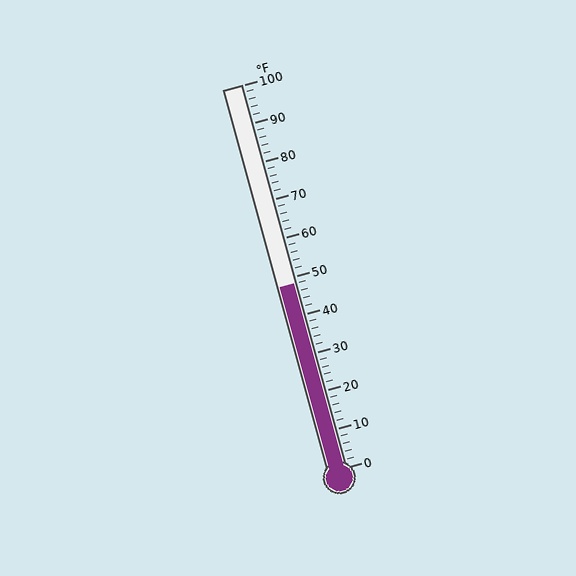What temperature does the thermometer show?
The thermometer shows approximately 48°F.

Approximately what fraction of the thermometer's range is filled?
The thermometer is filled to approximately 50% of its range.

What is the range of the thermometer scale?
The thermometer scale ranges from 0°F to 100°F.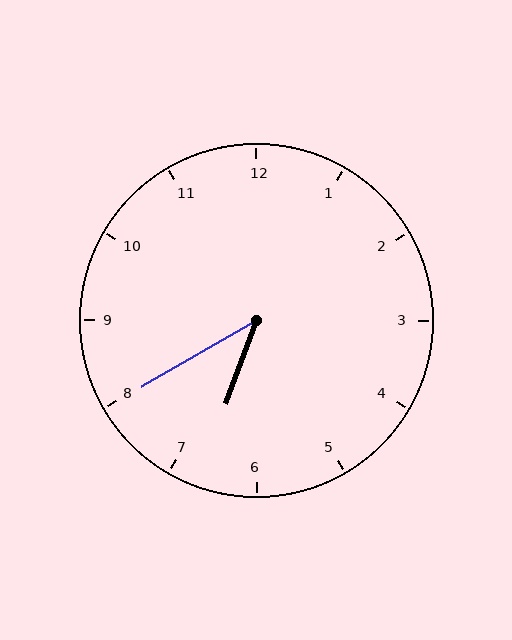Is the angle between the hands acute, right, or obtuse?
It is acute.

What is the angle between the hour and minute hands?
Approximately 40 degrees.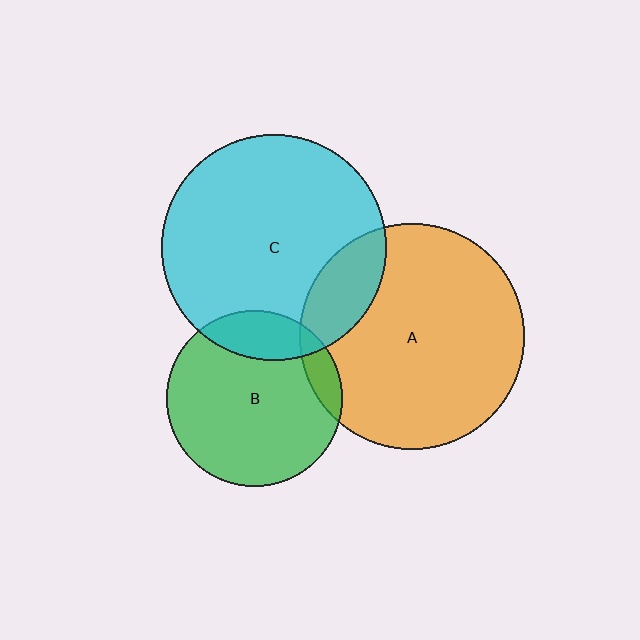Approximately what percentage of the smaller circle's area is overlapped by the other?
Approximately 20%.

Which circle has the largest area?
Circle A (orange).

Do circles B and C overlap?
Yes.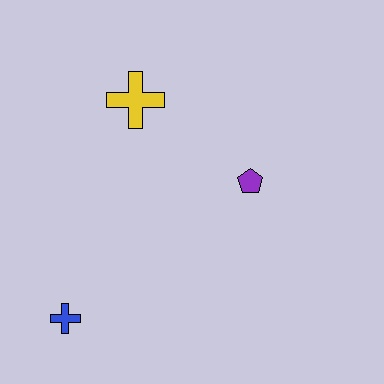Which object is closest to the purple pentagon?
The yellow cross is closest to the purple pentagon.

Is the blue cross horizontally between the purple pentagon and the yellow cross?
No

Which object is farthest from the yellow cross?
The blue cross is farthest from the yellow cross.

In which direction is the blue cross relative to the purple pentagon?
The blue cross is to the left of the purple pentagon.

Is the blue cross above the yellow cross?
No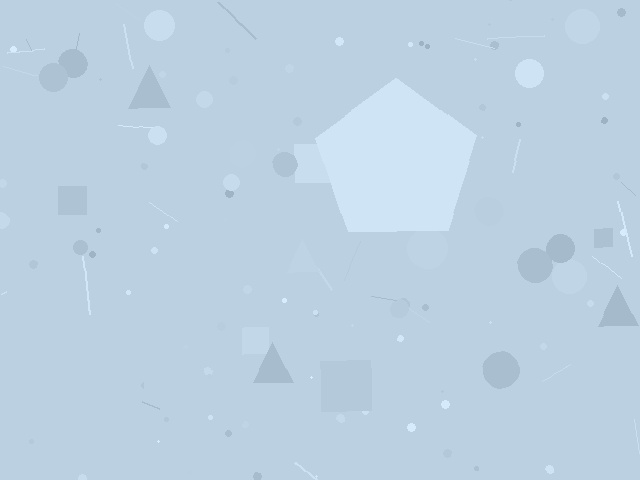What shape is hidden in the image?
A pentagon is hidden in the image.